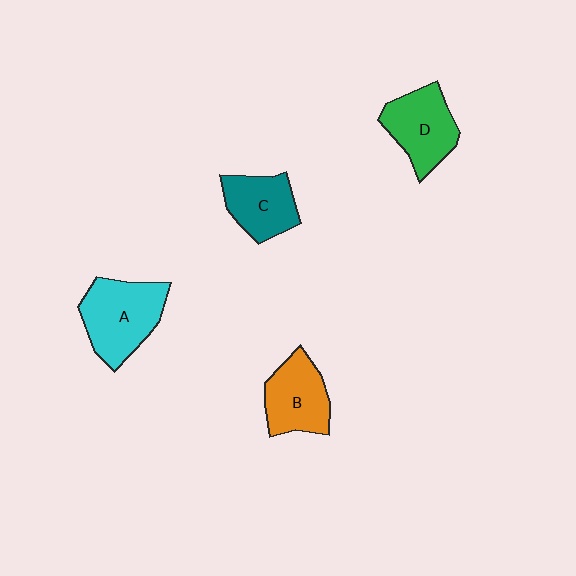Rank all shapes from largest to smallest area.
From largest to smallest: A (cyan), D (green), B (orange), C (teal).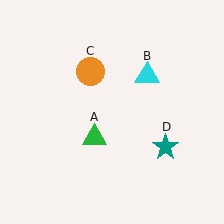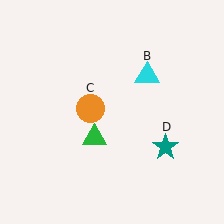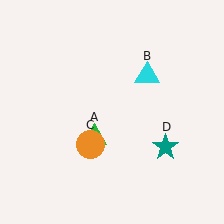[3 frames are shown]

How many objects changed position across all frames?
1 object changed position: orange circle (object C).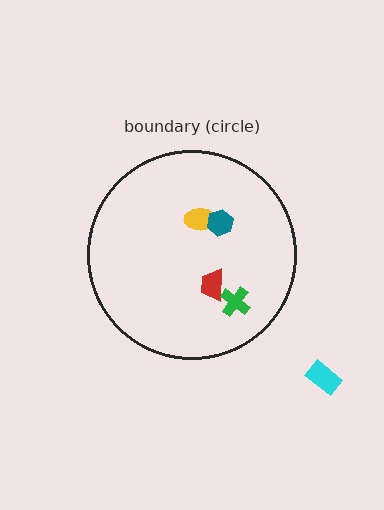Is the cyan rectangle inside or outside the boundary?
Outside.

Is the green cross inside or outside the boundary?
Inside.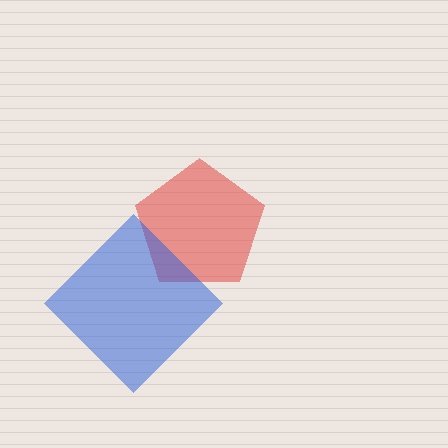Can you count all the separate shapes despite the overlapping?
Yes, there are 2 separate shapes.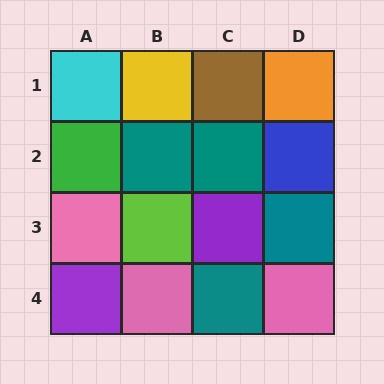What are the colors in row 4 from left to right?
Purple, pink, teal, pink.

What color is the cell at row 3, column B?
Lime.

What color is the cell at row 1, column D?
Orange.